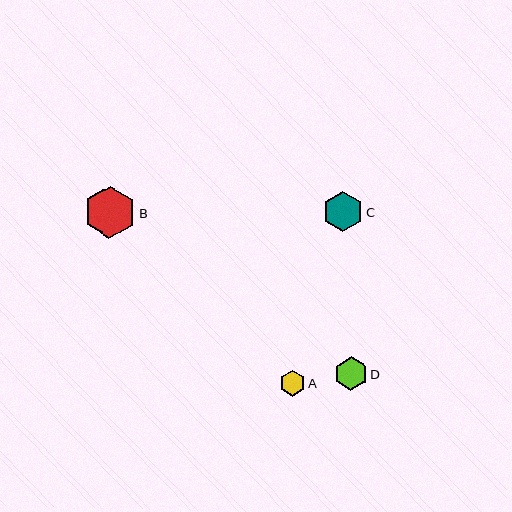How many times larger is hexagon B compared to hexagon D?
Hexagon B is approximately 1.6 times the size of hexagon D.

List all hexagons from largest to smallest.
From largest to smallest: B, C, D, A.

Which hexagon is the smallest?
Hexagon A is the smallest with a size of approximately 26 pixels.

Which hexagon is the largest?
Hexagon B is the largest with a size of approximately 52 pixels.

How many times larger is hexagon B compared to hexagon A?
Hexagon B is approximately 2.0 times the size of hexagon A.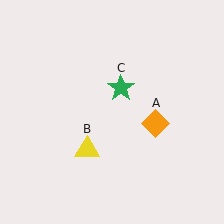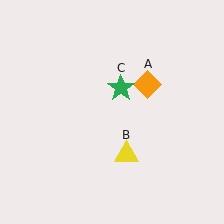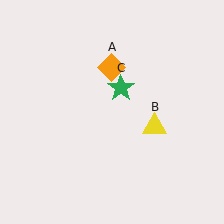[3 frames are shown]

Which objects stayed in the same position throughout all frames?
Green star (object C) remained stationary.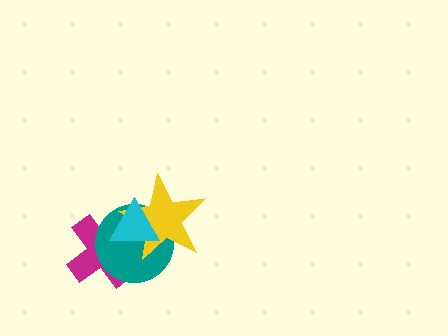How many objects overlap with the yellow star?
3 objects overlap with the yellow star.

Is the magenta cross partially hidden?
Yes, it is partially covered by another shape.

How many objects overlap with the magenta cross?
3 objects overlap with the magenta cross.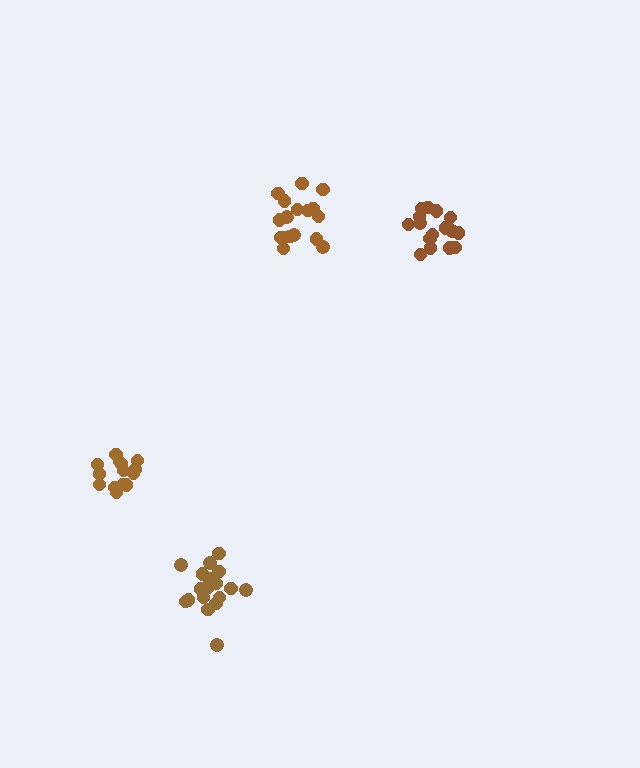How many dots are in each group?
Group 1: 14 dots, Group 2: 16 dots, Group 3: 20 dots, Group 4: 17 dots (67 total).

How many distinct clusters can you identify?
There are 4 distinct clusters.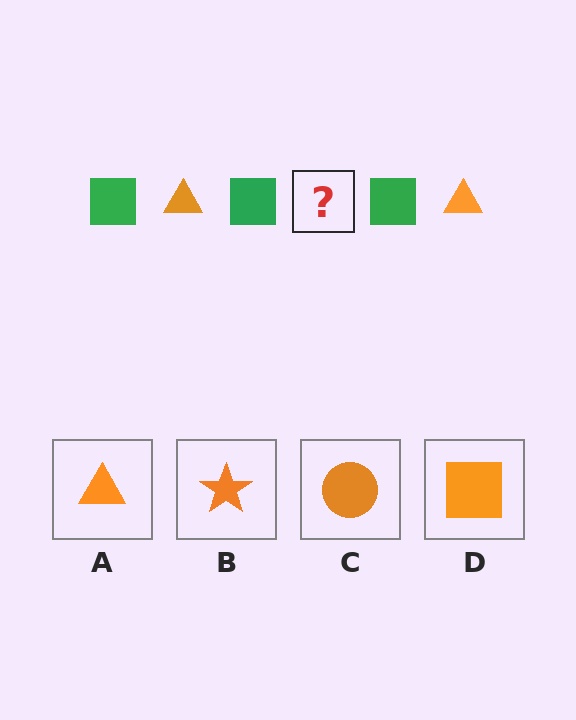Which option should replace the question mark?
Option A.